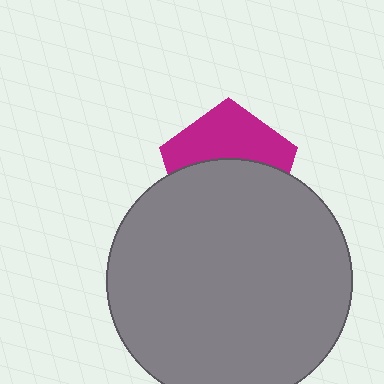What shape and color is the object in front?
The object in front is a gray circle.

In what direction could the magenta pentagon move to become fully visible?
The magenta pentagon could move up. That would shift it out from behind the gray circle entirely.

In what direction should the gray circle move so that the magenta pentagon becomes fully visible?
The gray circle should move down. That is the shortest direction to clear the overlap and leave the magenta pentagon fully visible.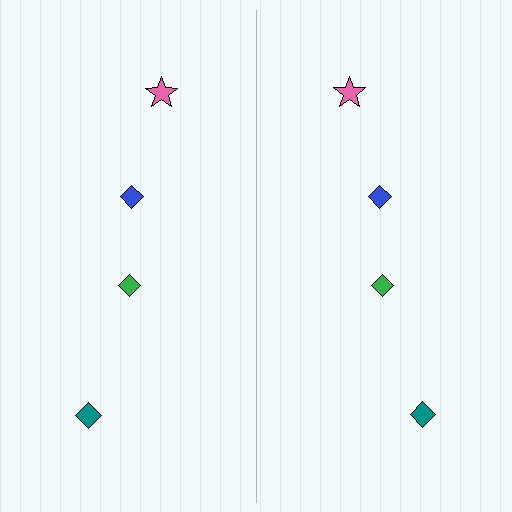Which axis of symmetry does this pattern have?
The pattern has a vertical axis of symmetry running through the center of the image.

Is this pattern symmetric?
Yes, this pattern has bilateral (reflection) symmetry.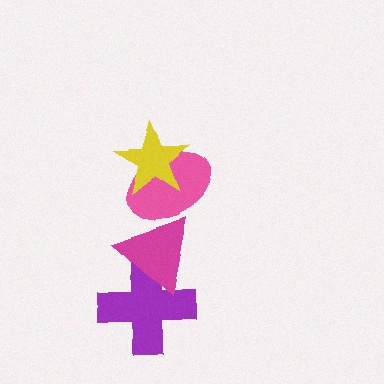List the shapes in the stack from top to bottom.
From top to bottom: the yellow star, the pink ellipse, the magenta triangle, the purple cross.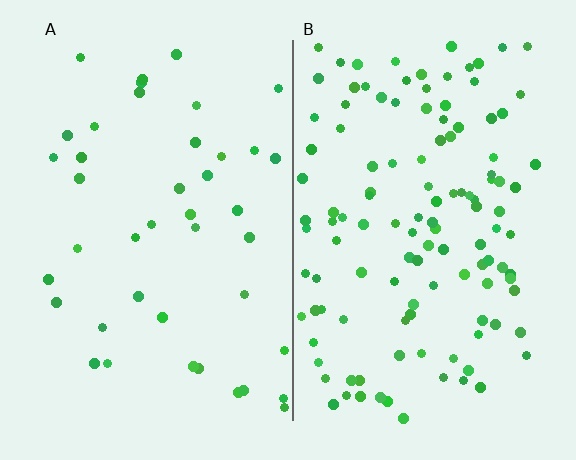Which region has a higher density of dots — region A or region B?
B (the right).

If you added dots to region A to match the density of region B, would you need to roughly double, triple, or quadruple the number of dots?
Approximately triple.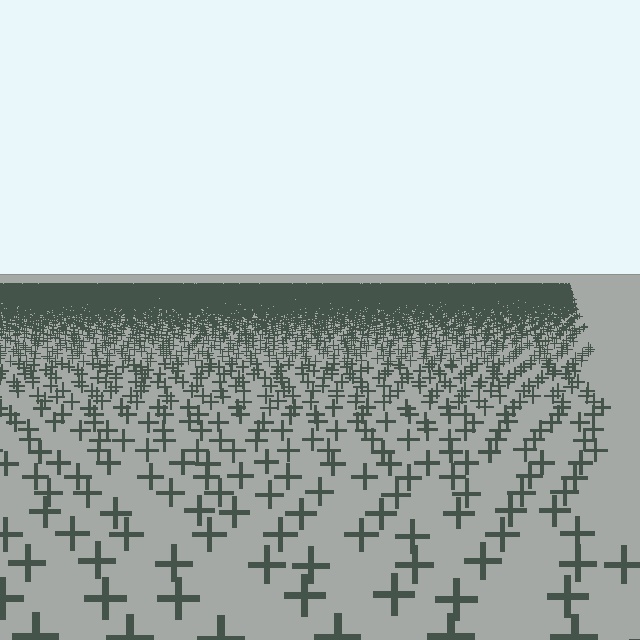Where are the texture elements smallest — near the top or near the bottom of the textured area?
Near the top.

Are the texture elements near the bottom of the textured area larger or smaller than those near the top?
Larger. Near the bottom, elements are closer to the viewer and appear at a bigger on-screen size.